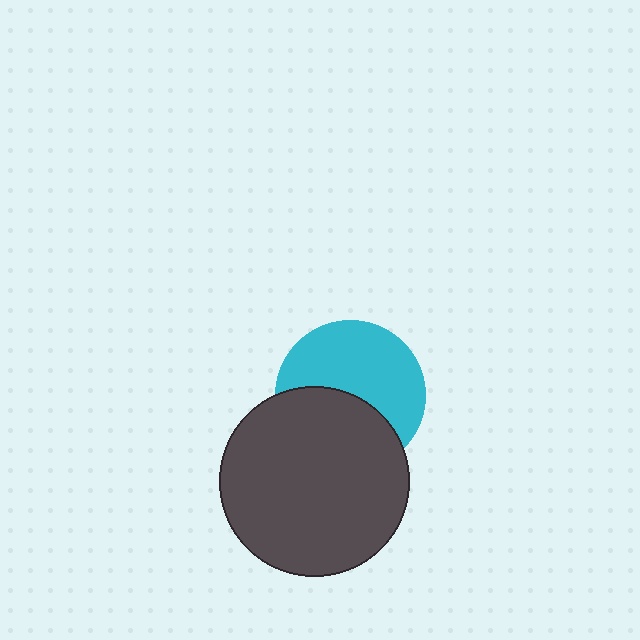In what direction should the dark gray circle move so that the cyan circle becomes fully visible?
The dark gray circle should move down. That is the shortest direction to clear the overlap and leave the cyan circle fully visible.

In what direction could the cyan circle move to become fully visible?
The cyan circle could move up. That would shift it out from behind the dark gray circle entirely.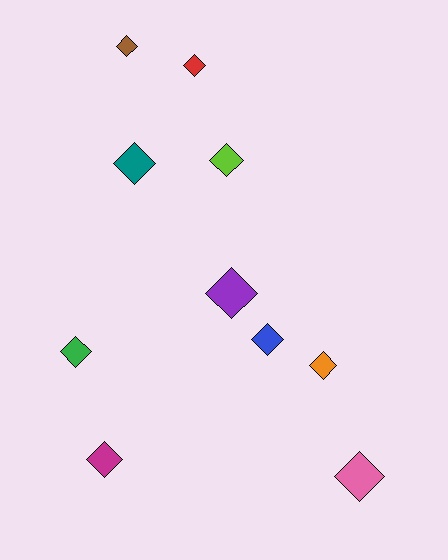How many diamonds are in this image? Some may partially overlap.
There are 10 diamonds.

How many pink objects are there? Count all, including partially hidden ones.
There is 1 pink object.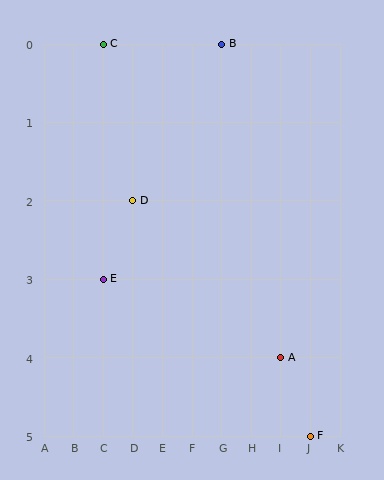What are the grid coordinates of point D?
Point D is at grid coordinates (D, 2).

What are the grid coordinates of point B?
Point B is at grid coordinates (G, 0).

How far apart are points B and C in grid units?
Points B and C are 4 columns apart.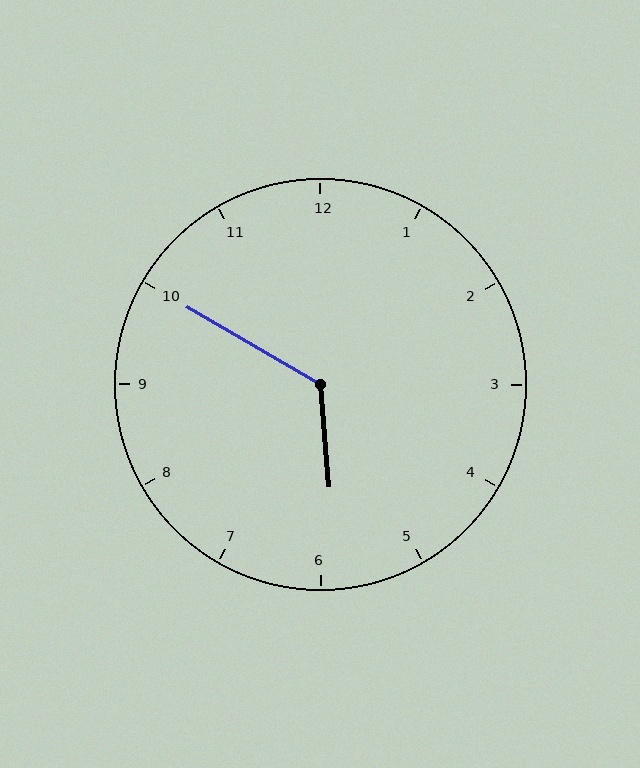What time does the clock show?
5:50.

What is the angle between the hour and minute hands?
Approximately 125 degrees.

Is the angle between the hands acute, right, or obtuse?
It is obtuse.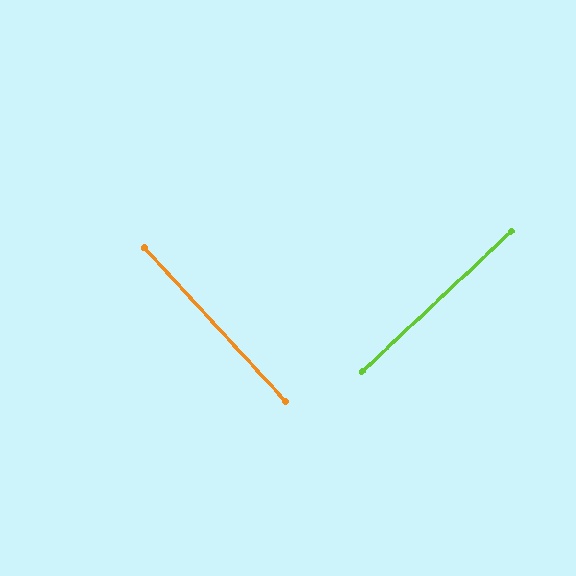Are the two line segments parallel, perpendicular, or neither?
Perpendicular — they meet at approximately 89°.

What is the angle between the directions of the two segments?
Approximately 89 degrees.